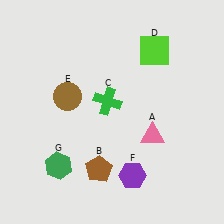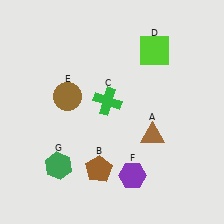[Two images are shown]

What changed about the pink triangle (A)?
In Image 1, A is pink. In Image 2, it changed to brown.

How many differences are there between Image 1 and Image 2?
There is 1 difference between the two images.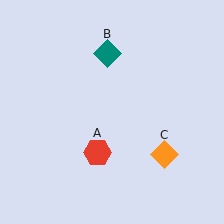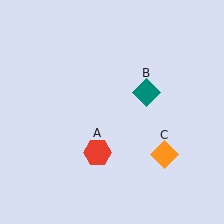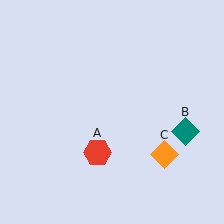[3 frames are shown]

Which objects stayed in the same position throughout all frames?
Red hexagon (object A) and orange diamond (object C) remained stationary.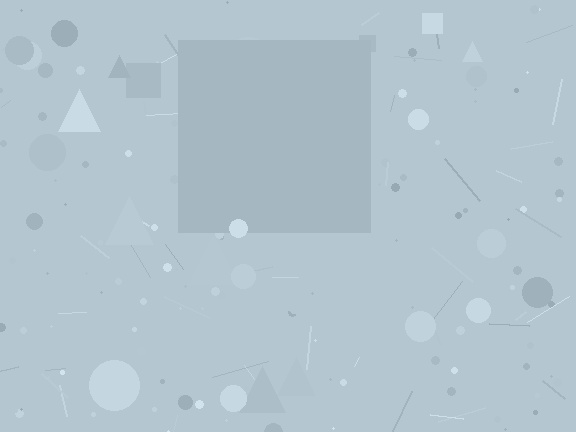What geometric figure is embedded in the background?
A square is embedded in the background.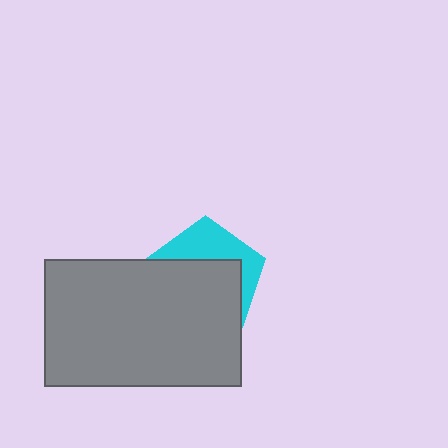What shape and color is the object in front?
The object in front is a gray rectangle.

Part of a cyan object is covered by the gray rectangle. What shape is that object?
It is a pentagon.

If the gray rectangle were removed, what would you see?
You would see the complete cyan pentagon.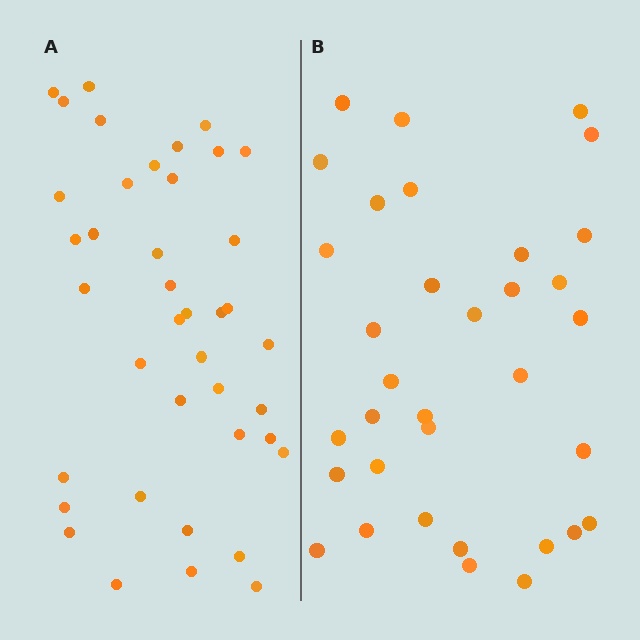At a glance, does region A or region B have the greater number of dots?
Region A (the left region) has more dots.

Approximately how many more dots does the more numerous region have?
Region A has about 6 more dots than region B.